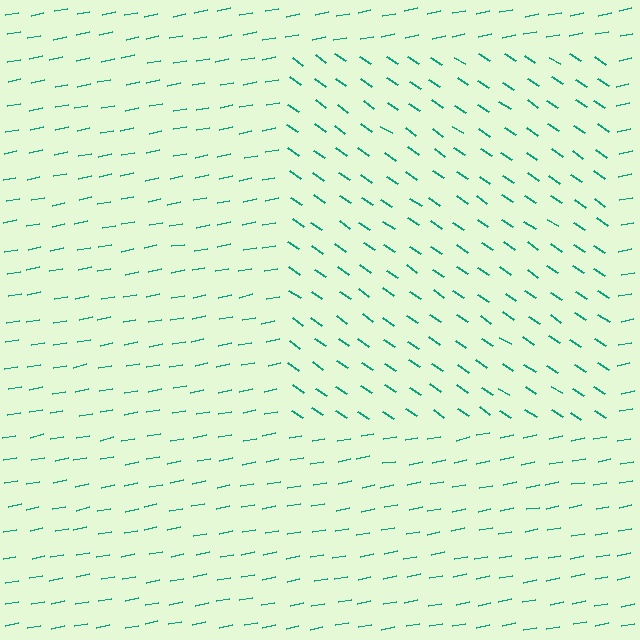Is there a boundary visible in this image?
Yes, there is a texture boundary formed by a change in line orientation.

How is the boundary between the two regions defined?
The boundary is defined purely by a change in line orientation (approximately 45 degrees difference). All lines are the same color and thickness.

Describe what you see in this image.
The image is filled with small teal line segments. A rectangle region in the image has lines oriented differently from the surrounding lines, creating a visible texture boundary.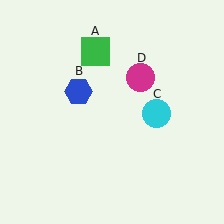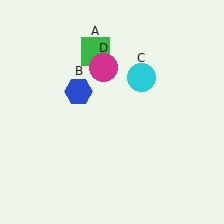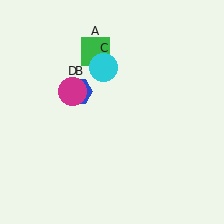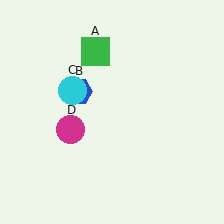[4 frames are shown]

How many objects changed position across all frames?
2 objects changed position: cyan circle (object C), magenta circle (object D).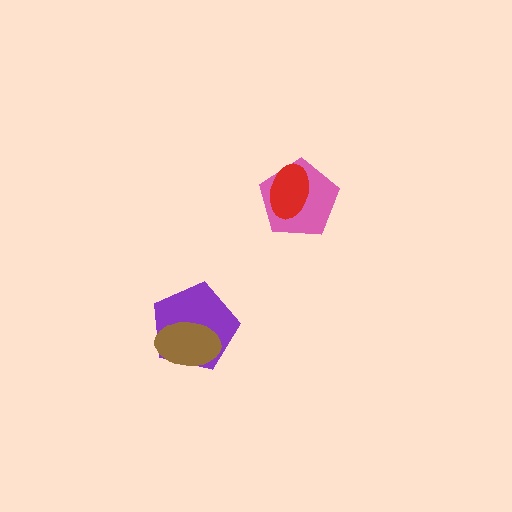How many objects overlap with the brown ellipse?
1 object overlaps with the brown ellipse.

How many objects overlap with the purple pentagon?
1 object overlaps with the purple pentagon.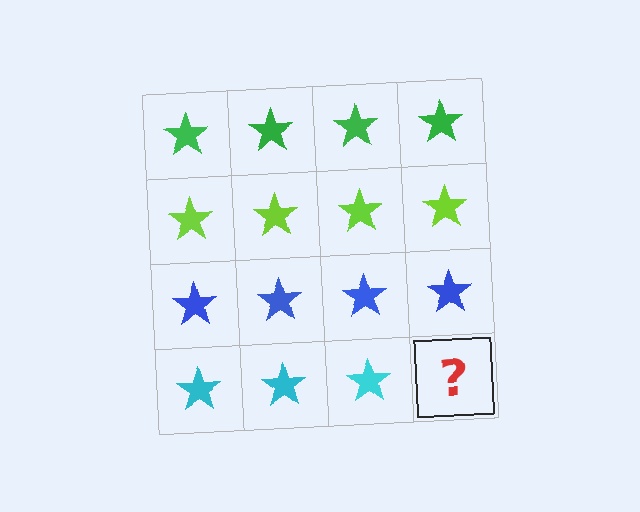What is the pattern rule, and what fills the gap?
The rule is that each row has a consistent color. The gap should be filled with a cyan star.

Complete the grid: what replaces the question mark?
The question mark should be replaced with a cyan star.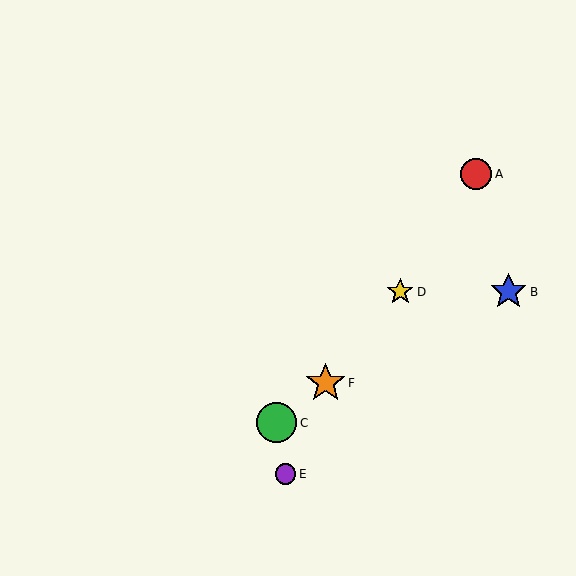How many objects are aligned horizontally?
2 objects (B, D) are aligned horizontally.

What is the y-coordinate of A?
Object A is at y≈174.